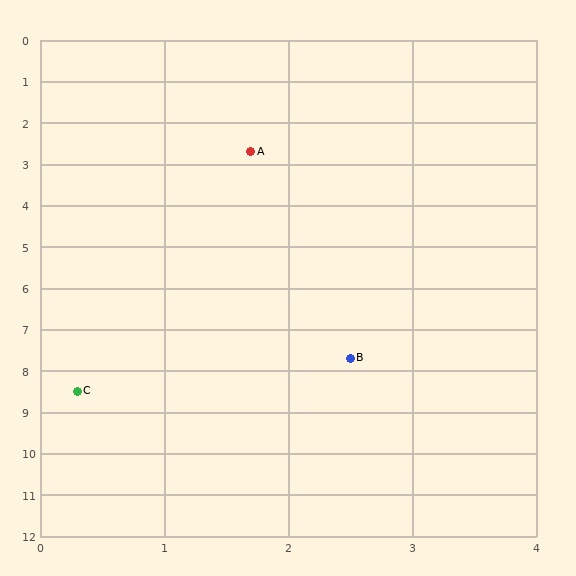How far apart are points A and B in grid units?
Points A and B are about 5.1 grid units apart.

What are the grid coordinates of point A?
Point A is at approximately (1.7, 2.7).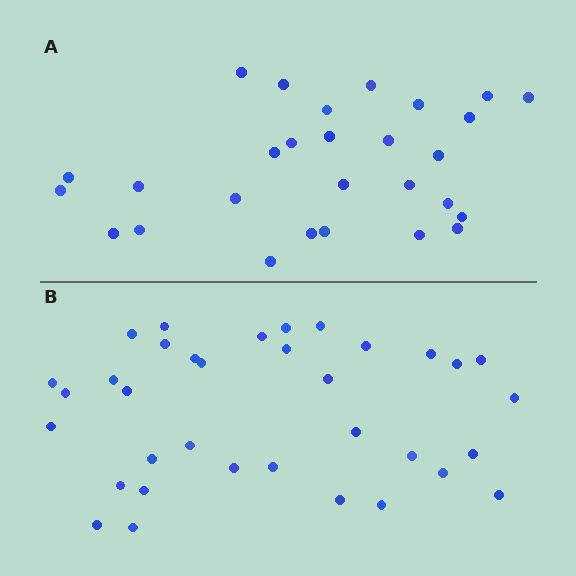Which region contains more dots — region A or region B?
Region B (the bottom region) has more dots.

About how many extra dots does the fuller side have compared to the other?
Region B has roughly 8 or so more dots than region A.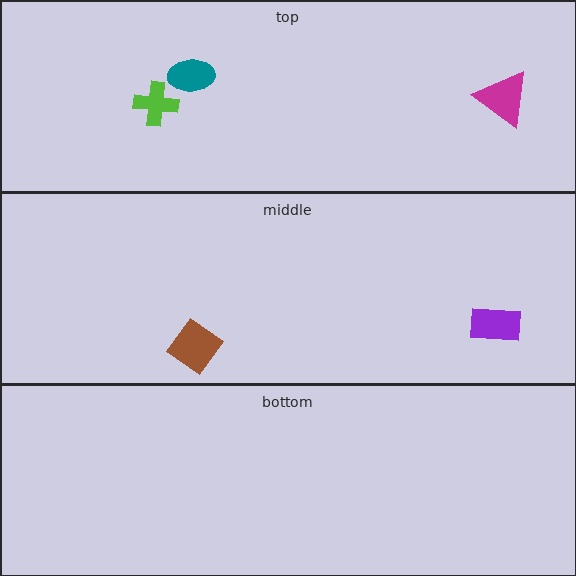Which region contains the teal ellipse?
The top region.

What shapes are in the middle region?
The purple rectangle, the brown diamond.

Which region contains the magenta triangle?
The top region.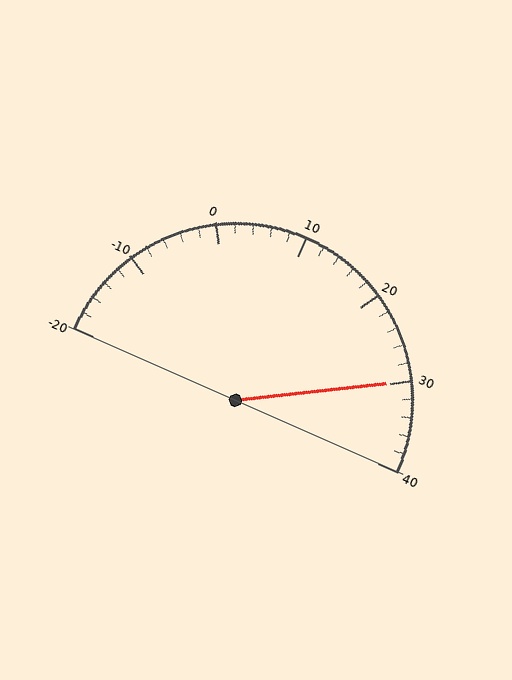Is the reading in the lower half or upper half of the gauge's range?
The reading is in the upper half of the range (-20 to 40).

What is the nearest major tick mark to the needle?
The nearest major tick mark is 30.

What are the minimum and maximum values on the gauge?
The gauge ranges from -20 to 40.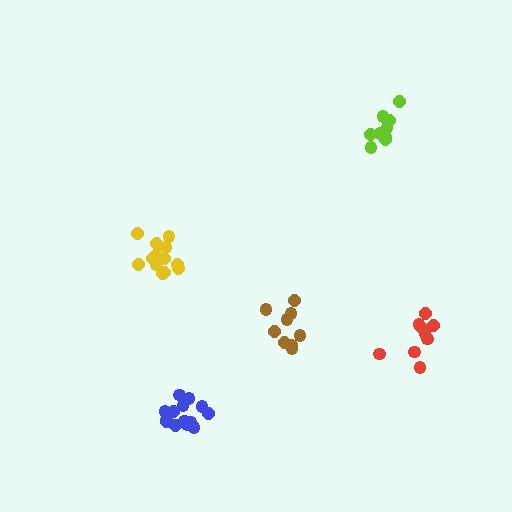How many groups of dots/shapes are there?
There are 5 groups.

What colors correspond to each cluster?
The clusters are colored: lime, brown, red, blue, yellow.